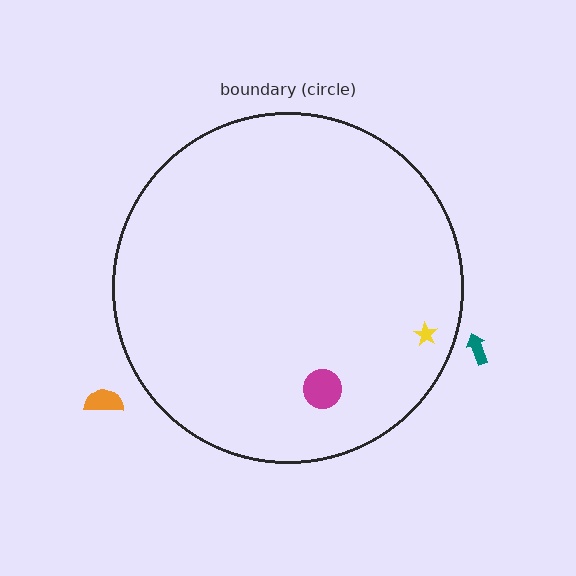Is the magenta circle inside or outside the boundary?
Inside.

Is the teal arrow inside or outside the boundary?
Outside.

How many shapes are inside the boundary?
2 inside, 2 outside.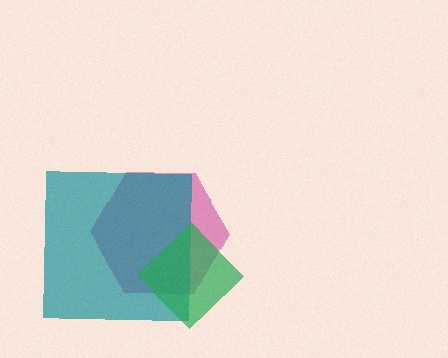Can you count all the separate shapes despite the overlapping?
Yes, there are 3 separate shapes.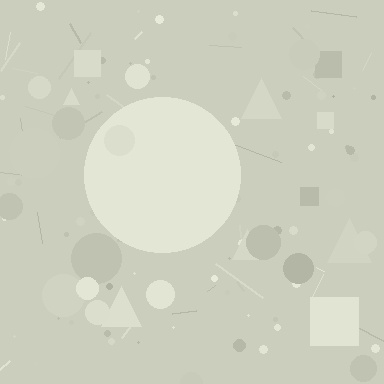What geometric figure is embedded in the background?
A circle is embedded in the background.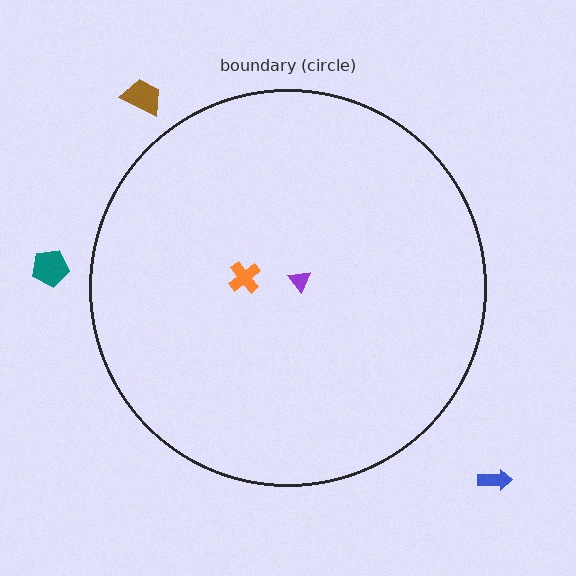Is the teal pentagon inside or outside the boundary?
Outside.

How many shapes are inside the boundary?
2 inside, 3 outside.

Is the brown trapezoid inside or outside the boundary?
Outside.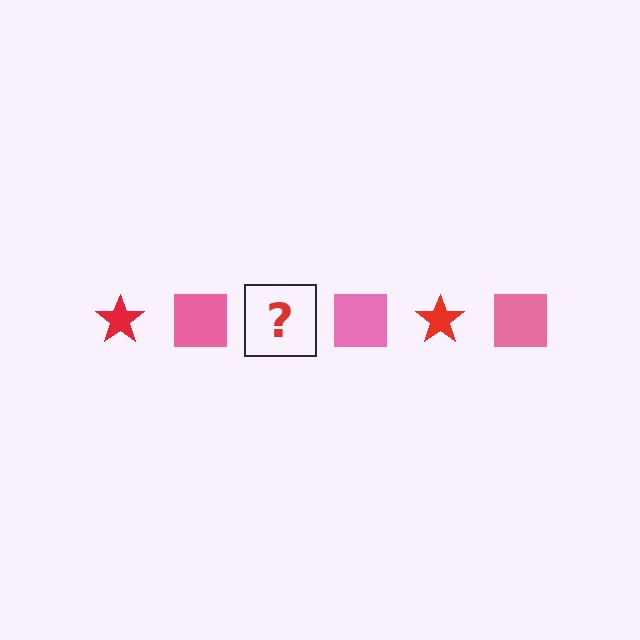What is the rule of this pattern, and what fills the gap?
The rule is that the pattern alternates between red star and pink square. The gap should be filled with a red star.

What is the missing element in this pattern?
The missing element is a red star.